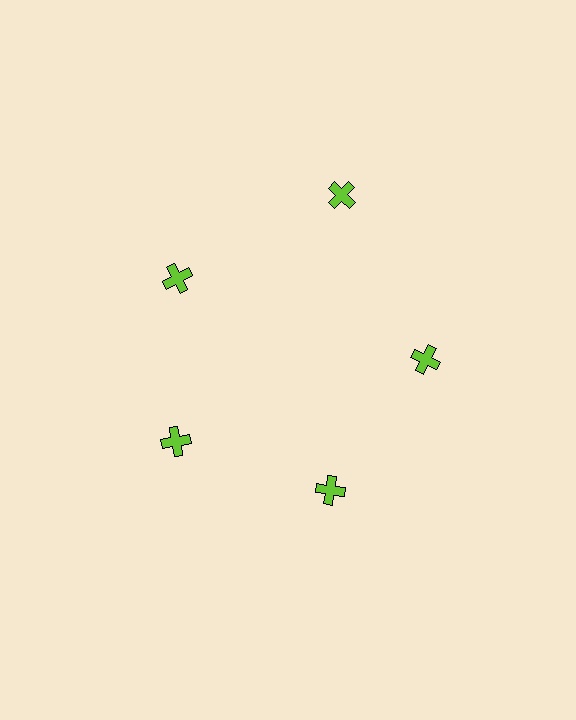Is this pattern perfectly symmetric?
No. The 5 lime crosses are arranged in a ring, but one element near the 1 o'clock position is pushed outward from the center, breaking the 5-fold rotational symmetry.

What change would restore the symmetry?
The symmetry would be restored by moving it inward, back onto the ring so that all 5 crosses sit at equal angles and equal distance from the center.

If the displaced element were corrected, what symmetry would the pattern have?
It would have 5-fold rotational symmetry — the pattern would map onto itself every 72 degrees.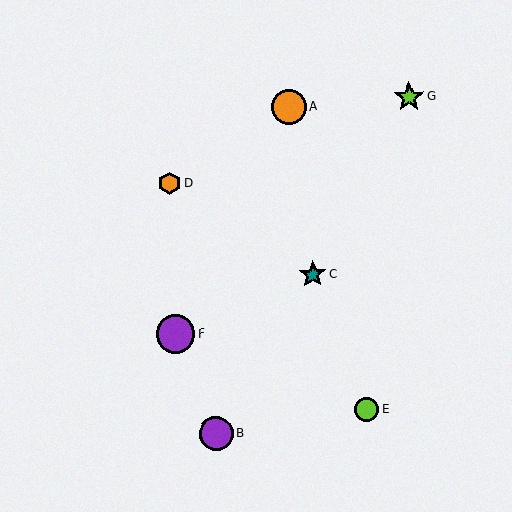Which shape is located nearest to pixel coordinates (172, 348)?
The purple circle (labeled F) at (175, 334) is nearest to that location.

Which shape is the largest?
The purple circle (labeled F) is the largest.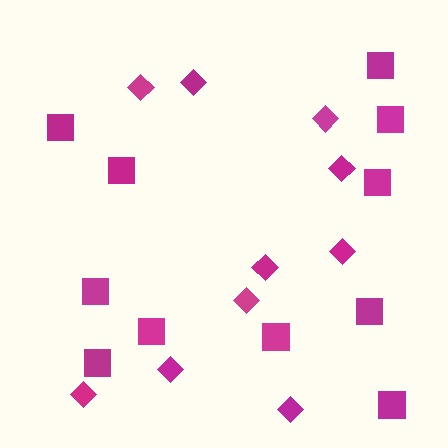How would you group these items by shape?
There are 2 groups: one group of diamonds (10) and one group of squares (11).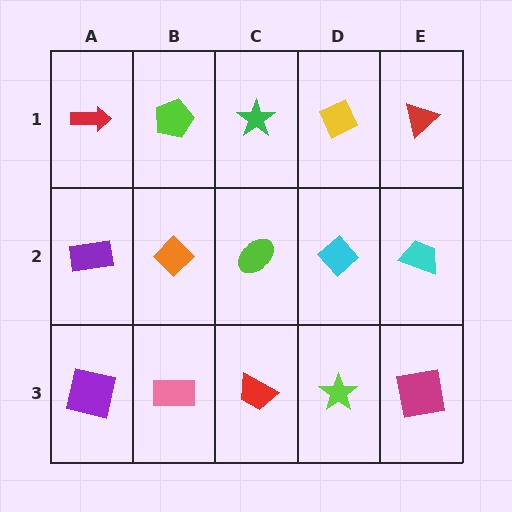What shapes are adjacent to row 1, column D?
A cyan diamond (row 2, column D), a green star (row 1, column C), a red triangle (row 1, column E).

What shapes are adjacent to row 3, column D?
A cyan diamond (row 2, column D), a red trapezoid (row 3, column C), a magenta square (row 3, column E).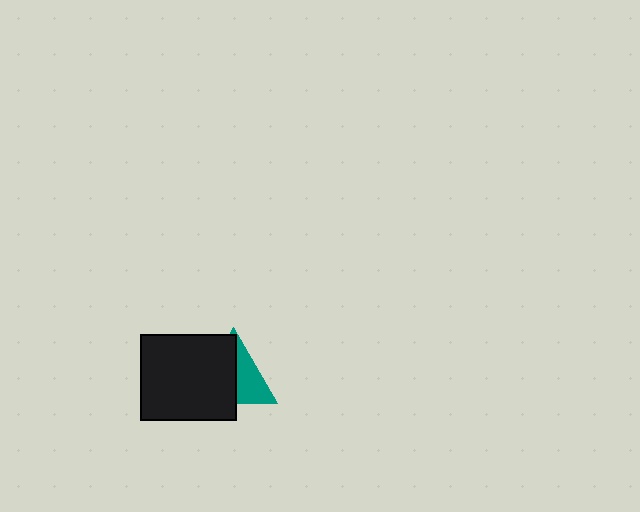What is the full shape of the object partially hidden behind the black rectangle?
The partially hidden object is a teal triangle.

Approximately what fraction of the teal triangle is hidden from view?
Roughly 58% of the teal triangle is hidden behind the black rectangle.